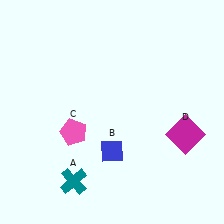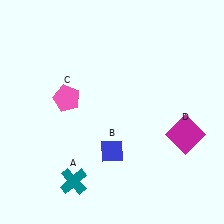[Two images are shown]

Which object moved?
The pink pentagon (C) moved up.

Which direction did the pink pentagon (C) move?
The pink pentagon (C) moved up.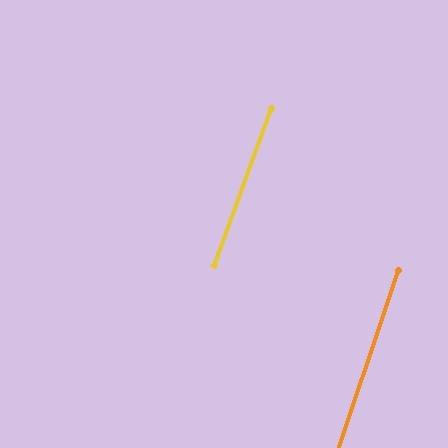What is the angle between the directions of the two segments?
Approximately 1 degree.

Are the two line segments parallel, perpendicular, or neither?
Parallel — their directions differ by only 1.2°.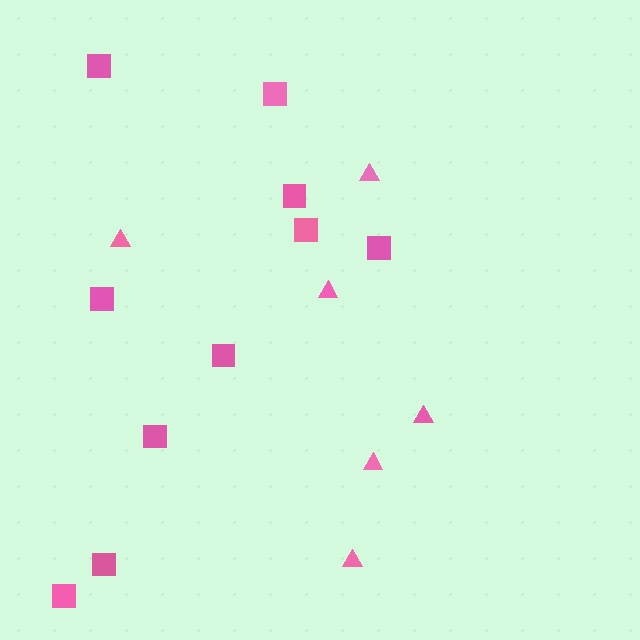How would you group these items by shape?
There are 2 groups: one group of triangles (6) and one group of squares (10).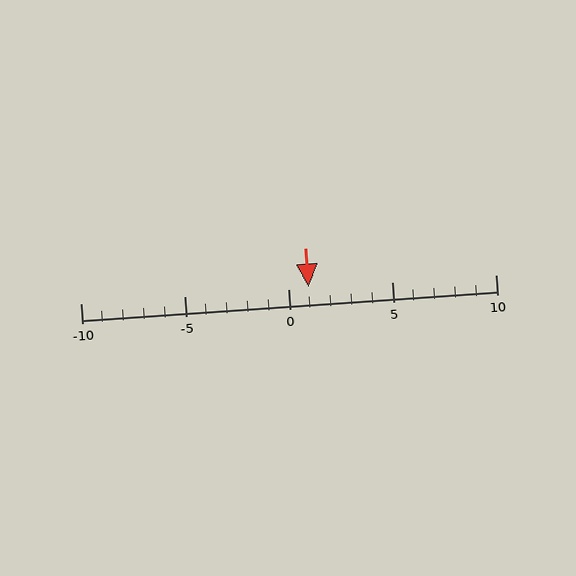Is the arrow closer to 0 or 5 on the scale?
The arrow is closer to 0.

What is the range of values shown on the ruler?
The ruler shows values from -10 to 10.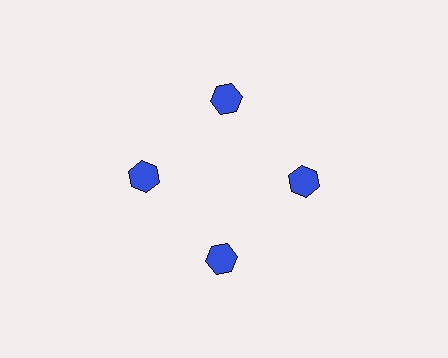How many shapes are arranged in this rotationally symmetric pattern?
There are 4 shapes, arranged in 4 groups of 1.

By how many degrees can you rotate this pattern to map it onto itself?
The pattern maps onto itself every 90 degrees of rotation.